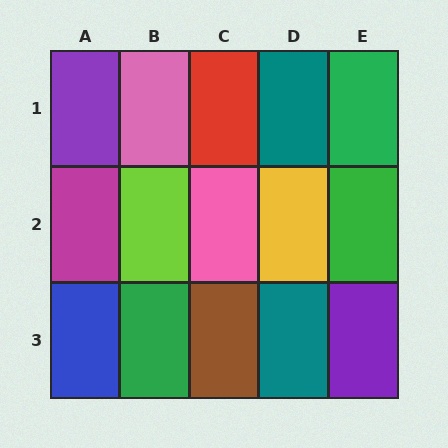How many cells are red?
1 cell is red.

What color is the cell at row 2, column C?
Pink.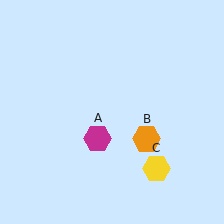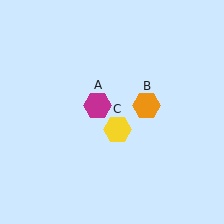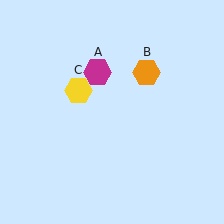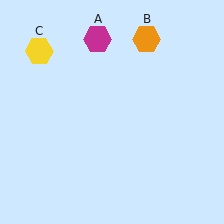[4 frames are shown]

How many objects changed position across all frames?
3 objects changed position: magenta hexagon (object A), orange hexagon (object B), yellow hexagon (object C).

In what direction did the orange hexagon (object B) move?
The orange hexagon (object B) moved up.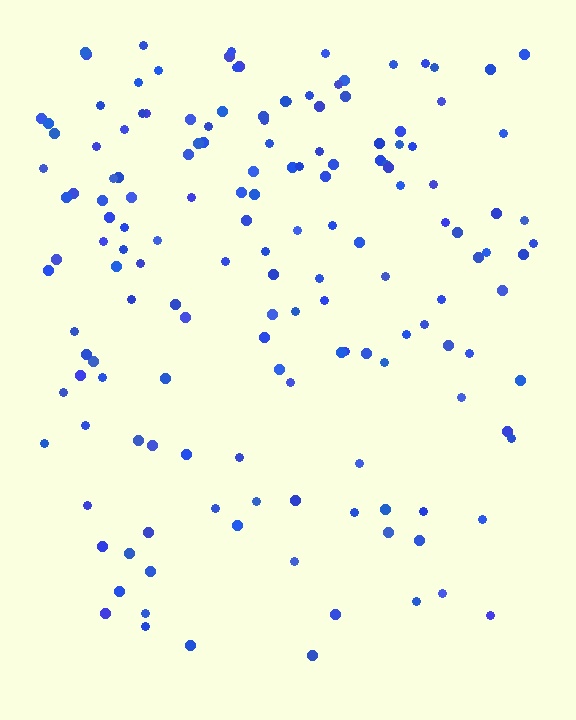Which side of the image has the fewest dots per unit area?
The bottom.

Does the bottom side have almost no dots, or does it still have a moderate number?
Still a moderate number, just noticeably fewer than the top.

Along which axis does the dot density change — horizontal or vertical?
Vertical.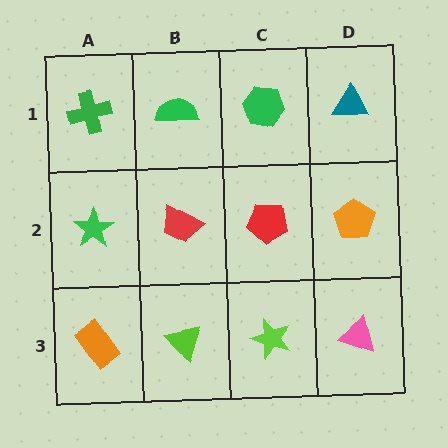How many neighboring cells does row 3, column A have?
2.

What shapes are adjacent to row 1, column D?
An orange pentagon (row 2, column D), a green hexagon (row 1, column C).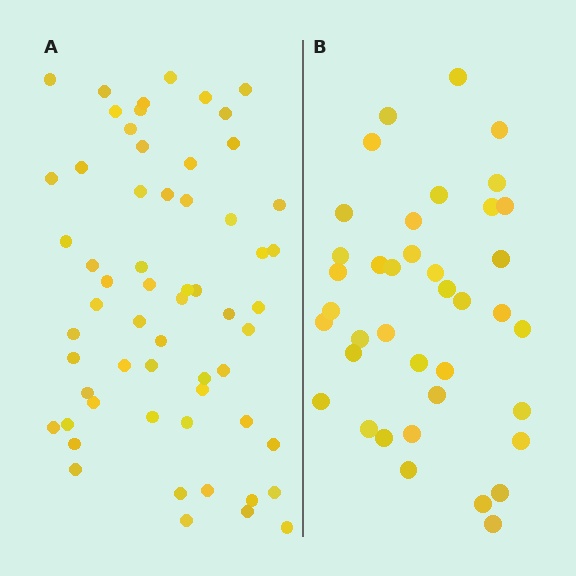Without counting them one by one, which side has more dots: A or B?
Region A (the left region) has more dots.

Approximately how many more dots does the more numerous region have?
Region A has approximately 20 more dots than region B.